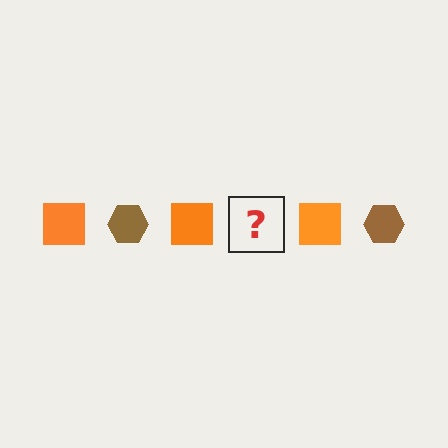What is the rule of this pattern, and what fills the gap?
The rule is that the pattern alternates between orange square and brown hexagon. The gap should be filled with a brown hexagon.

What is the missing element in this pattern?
The missing element is a brown hexagon.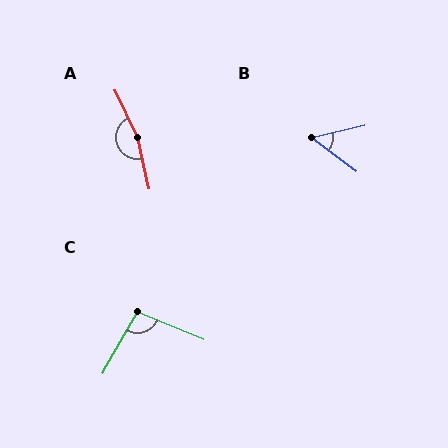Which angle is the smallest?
B, at approximately 50 degrees.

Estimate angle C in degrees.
Approximately 97 degrees.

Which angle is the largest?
A, at approximately 167 degrees.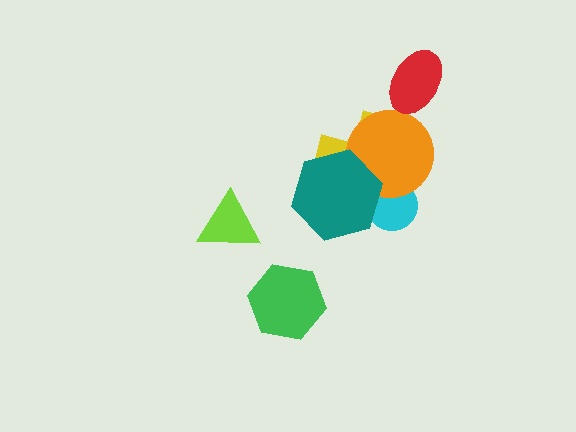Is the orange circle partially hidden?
Yes, it is partially covered by another shape.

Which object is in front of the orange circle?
The teal hexagon is in front of the orange circle.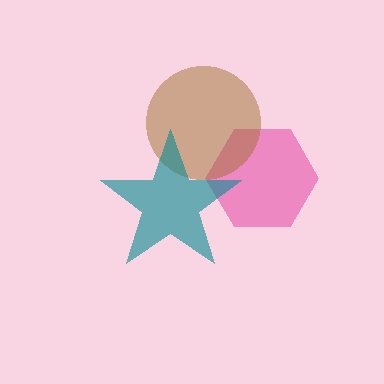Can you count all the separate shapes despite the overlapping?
Yes, there are 3 separate shapes.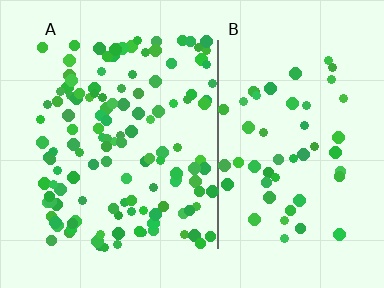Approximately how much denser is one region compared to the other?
Approximately 2.4× — region A over region B.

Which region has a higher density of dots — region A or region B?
A (the left).